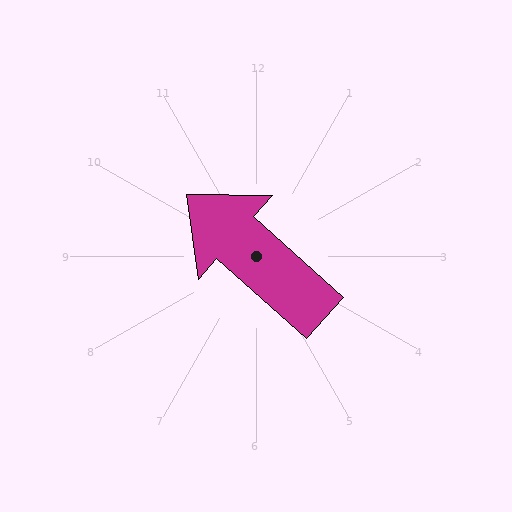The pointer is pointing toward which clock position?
Roughly 10 o'clock.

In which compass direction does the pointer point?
Northwest.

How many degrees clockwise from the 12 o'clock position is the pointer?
Approximately 312 degrees.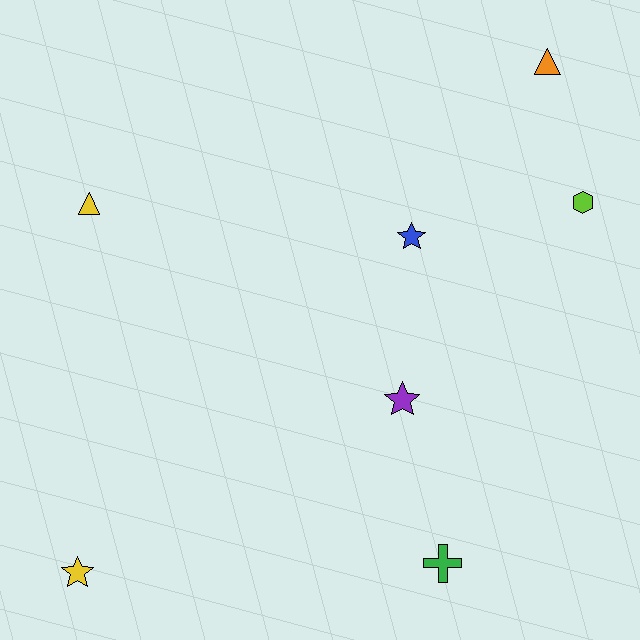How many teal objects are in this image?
There are no teal objects.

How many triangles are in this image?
There are 2 triangles.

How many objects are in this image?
There are 7 objects.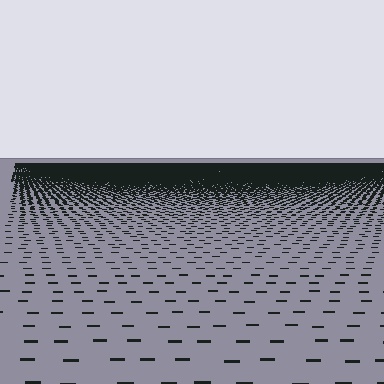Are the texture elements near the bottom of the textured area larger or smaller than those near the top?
Larger. Near the bottom, elements are closer to the viewer and appear at a bigger on-screen size.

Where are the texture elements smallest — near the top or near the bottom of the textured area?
Near the top.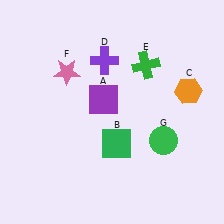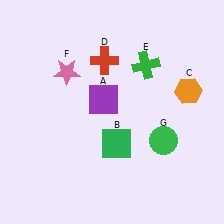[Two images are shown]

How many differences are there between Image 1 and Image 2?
There is 1 difference between the two images.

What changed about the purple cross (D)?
In Image 1, D is purple. In Image 2, it changed to red.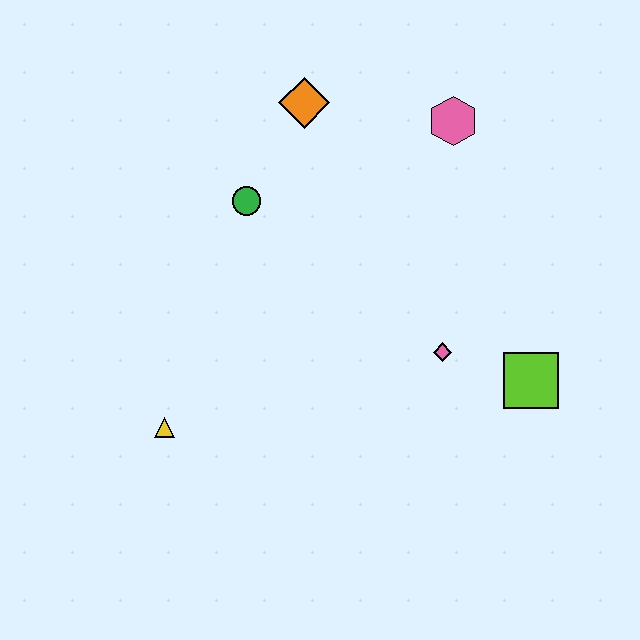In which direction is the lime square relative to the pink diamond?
The lime square is to the right of the pink diamond.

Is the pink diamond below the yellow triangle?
No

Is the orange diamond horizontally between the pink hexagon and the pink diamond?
No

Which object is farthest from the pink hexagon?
The yellow triangle is farthest from the pink hexagon.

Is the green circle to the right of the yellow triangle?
Yes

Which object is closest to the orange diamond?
The green circle is closest to the orange diamond.